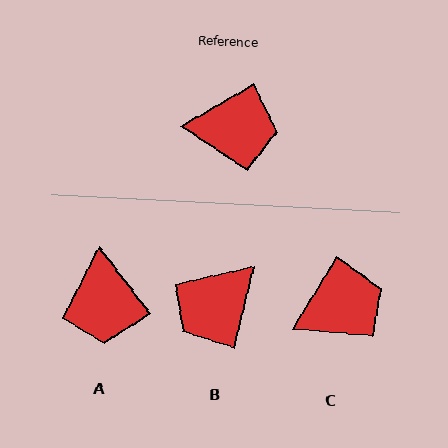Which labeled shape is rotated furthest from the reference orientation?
B, about 133 degrees away.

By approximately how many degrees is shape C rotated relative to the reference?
Approximately 29 degrees counter-clockwise.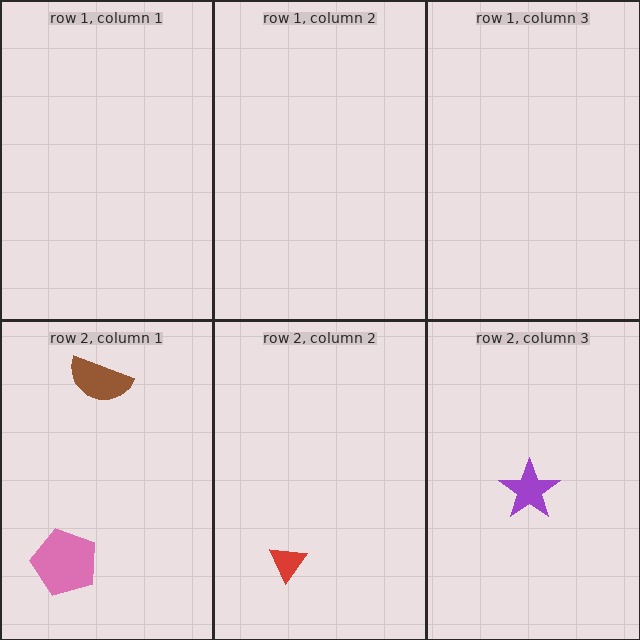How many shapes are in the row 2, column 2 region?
1.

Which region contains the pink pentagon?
The row 2, column 1 region.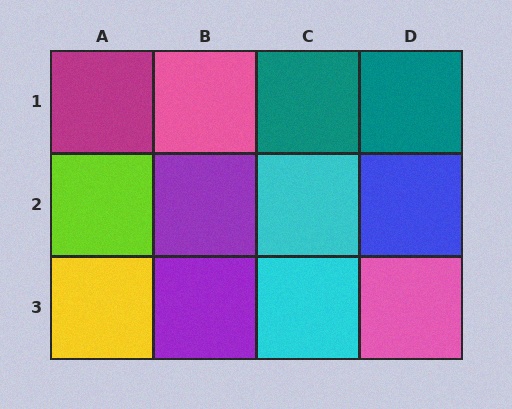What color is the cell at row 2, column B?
Purple.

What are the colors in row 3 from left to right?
Yellow, purple, cyan, pink.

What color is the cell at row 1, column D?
Teal.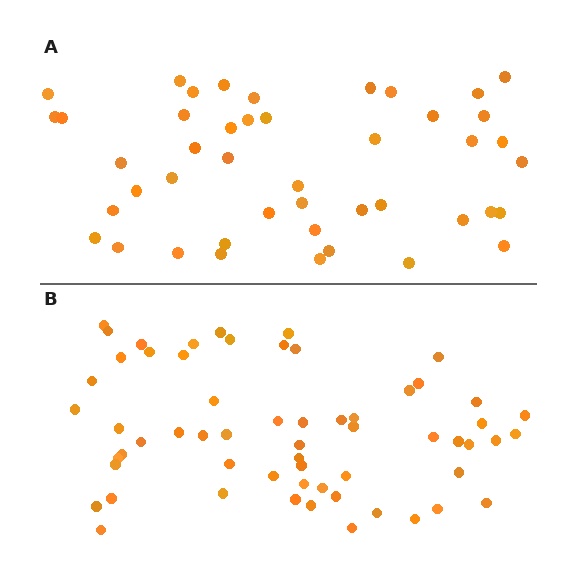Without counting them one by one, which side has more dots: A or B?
Region B (the bottom region) has more dots.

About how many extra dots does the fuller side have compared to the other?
Region B has approximately 15 more dots than region A.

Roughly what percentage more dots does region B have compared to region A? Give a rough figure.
About 35% more.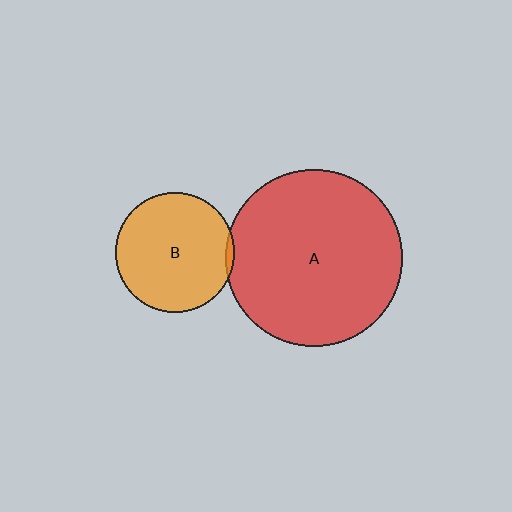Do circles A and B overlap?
Yes.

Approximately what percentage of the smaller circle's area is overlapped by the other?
Approximately 5%.